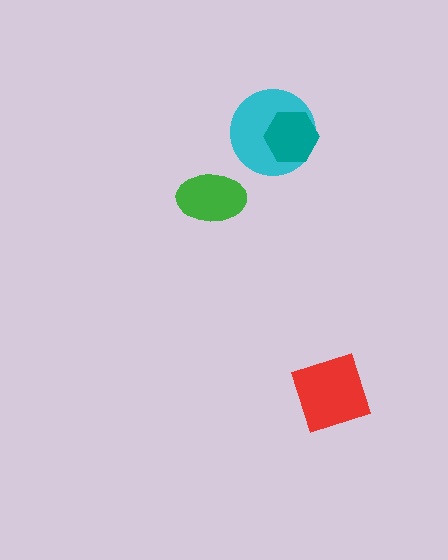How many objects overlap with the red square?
0 objects overlap with the red square.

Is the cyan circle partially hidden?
Yes, it is partially covered by another shape.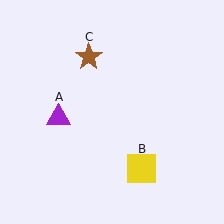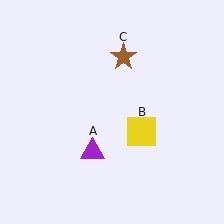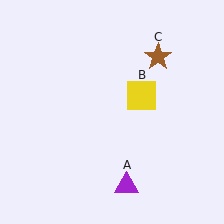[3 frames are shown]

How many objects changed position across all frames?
3 objects changed position: purple triangle (object A), yellow square (object B), brown star (object C).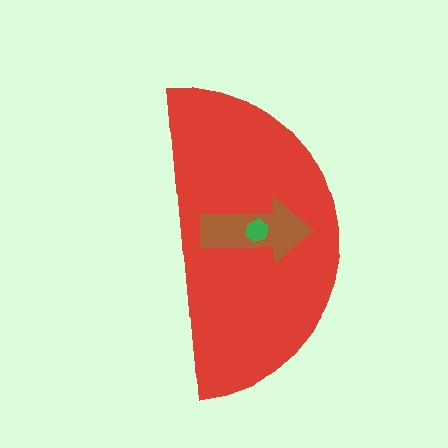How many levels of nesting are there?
3.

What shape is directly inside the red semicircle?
The brown arrow.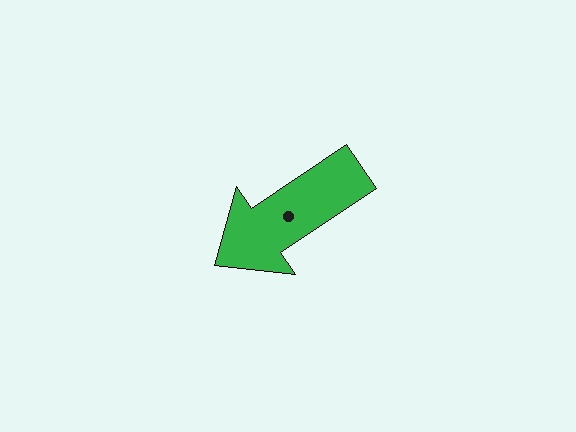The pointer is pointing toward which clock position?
Roughly 8 o'clock.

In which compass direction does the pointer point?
Southwest.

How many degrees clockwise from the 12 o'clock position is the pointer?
Approximately 236 degrees.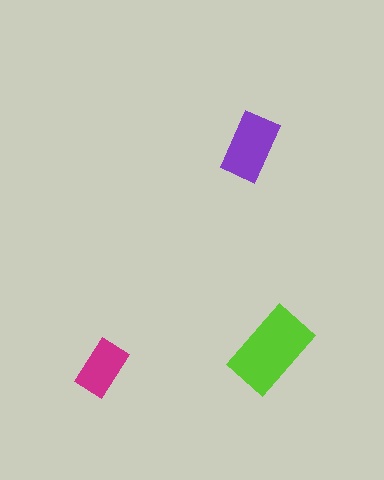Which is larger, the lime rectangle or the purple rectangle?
The lime one.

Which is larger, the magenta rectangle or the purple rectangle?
The purple one.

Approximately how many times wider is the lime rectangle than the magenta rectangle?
About 1.5 times wider.